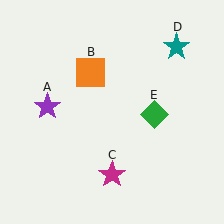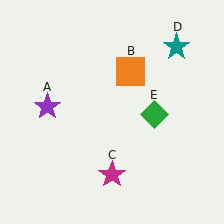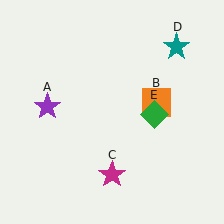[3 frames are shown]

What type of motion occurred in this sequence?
The orange square (object B) rotated clockwise around the center of the scene.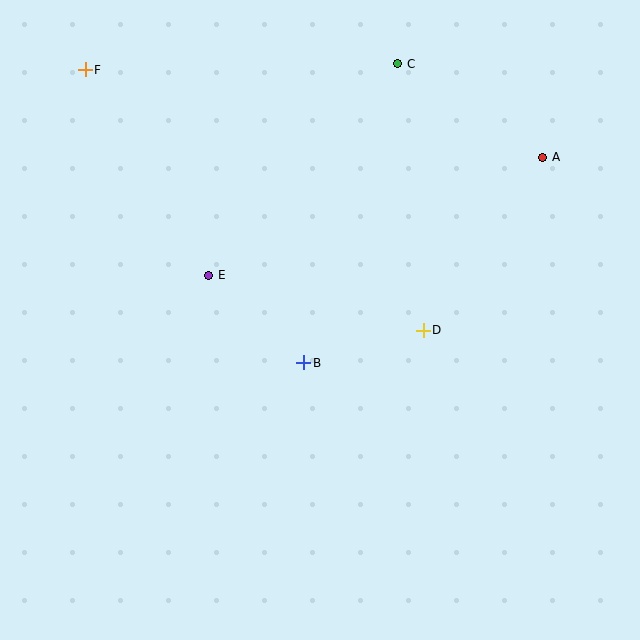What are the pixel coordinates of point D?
Point D is at (423, 330).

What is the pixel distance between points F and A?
The distance between F and A is 466 pixels.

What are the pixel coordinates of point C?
Point C is at (398, 64).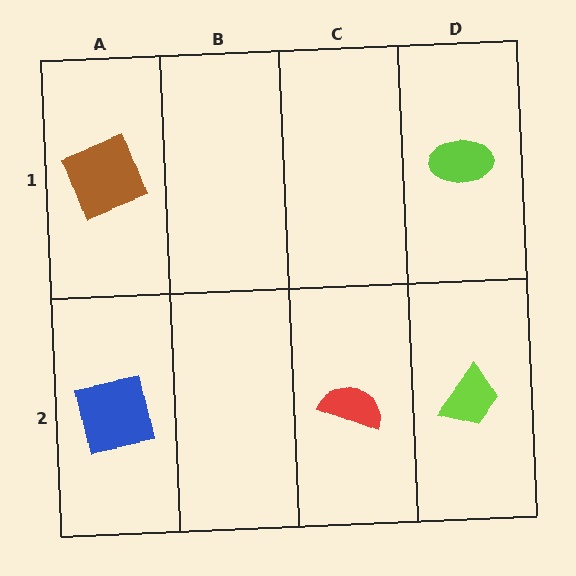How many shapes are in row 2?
3 shapes.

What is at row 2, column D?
A lime trapezoid.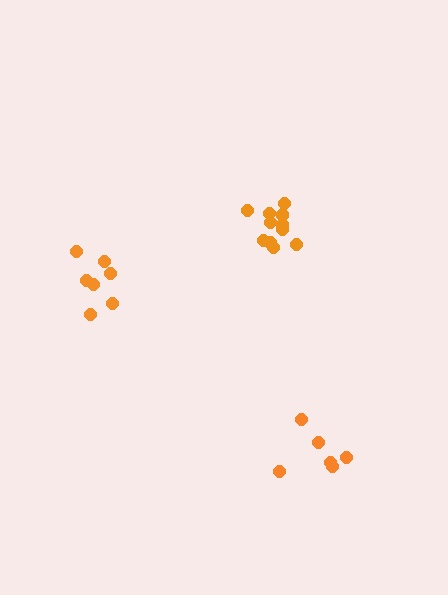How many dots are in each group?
Group 1: 11 dots, Group 2: 6 dots, Group 3: 7 dots (24 total).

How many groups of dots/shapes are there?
There are 3 groups.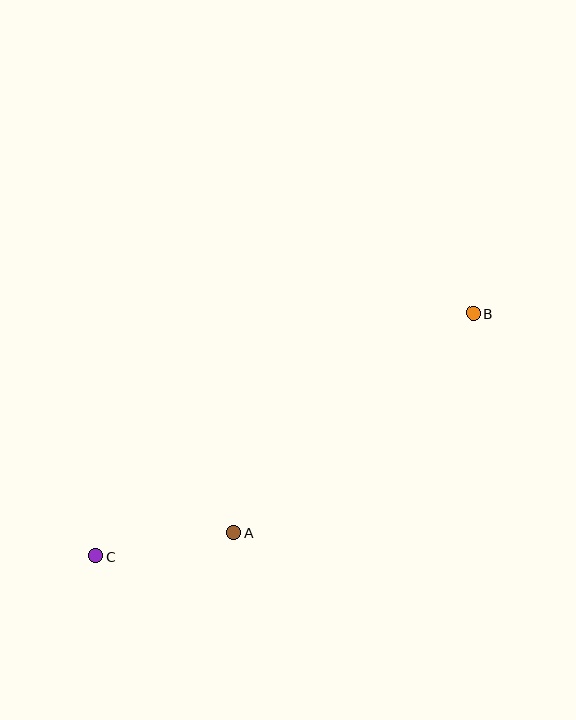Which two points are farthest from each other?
Points B and C are farthest from each other.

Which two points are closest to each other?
Points A and C are closest to each other.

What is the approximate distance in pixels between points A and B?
The distance between A and B is approximately 324 pixels.